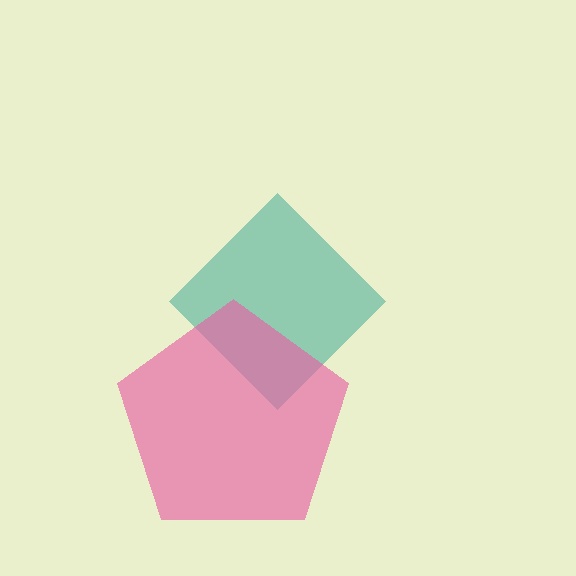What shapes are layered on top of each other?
The layered shapes are: a teal diamond, a pink pentagon.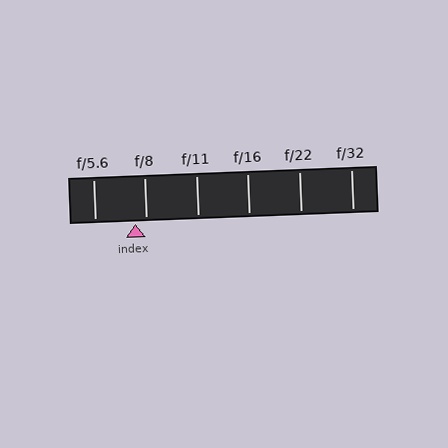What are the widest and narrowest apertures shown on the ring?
The widest aperture shown is f/5.6 and the narrowest is f/32.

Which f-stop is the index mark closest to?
The index mark is closest to f/8.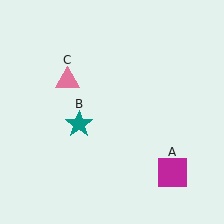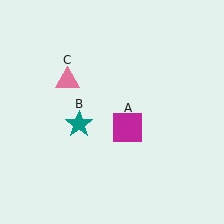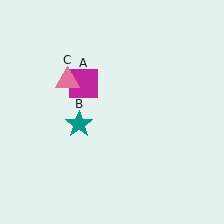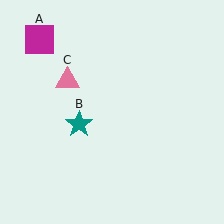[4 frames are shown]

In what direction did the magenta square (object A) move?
The magenta square (object A) moved up and to the left.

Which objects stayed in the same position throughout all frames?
Teal star (object B) and pink triangle (object C) remained stationary.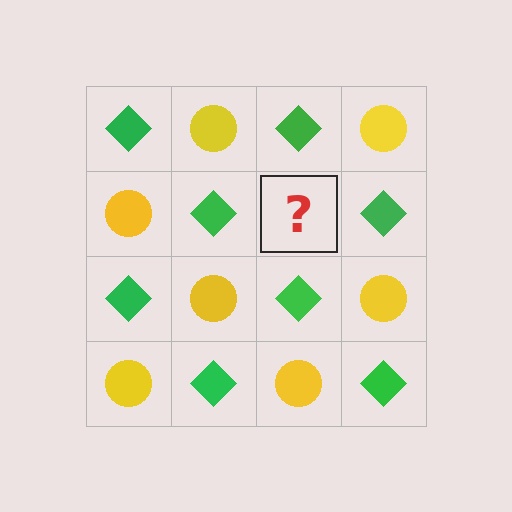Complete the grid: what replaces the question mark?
The question mark should be replaced with a yellow circle.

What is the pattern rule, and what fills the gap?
The rule is that it alternates green diamond and yellow circle in a checkerboard pattern. The gap should be filled with a yellow circle.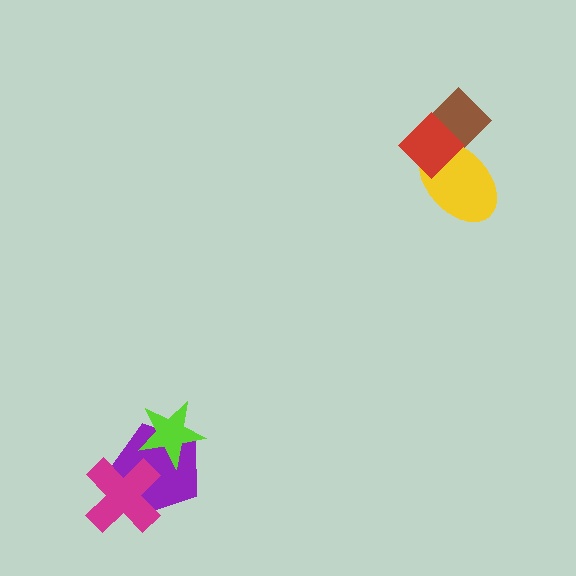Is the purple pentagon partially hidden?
Yes, it is partially covered by another shape.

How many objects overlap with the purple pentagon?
2 objects overlap with the purple pentagon.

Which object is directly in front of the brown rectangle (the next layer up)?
The yellow ellipse is directly in front of the brown rectangle.